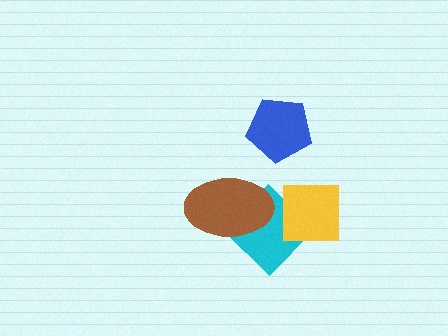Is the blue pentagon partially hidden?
No, no other shape covers it.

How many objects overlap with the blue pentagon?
0 objects overlap with the blue pentagon.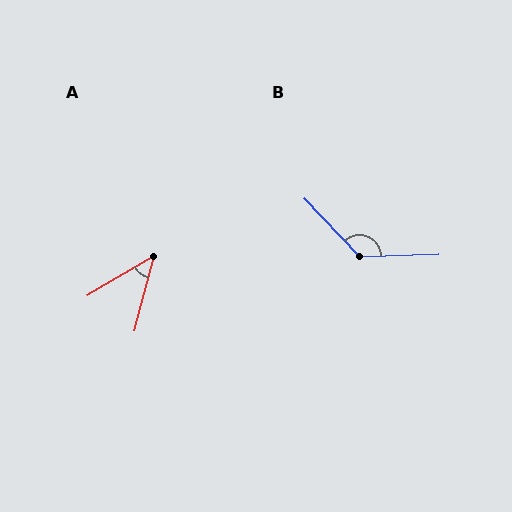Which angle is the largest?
B, at approximately 132 degrees.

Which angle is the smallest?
A, at approximately 45 degrees.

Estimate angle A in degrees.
Approximately 45 degrees.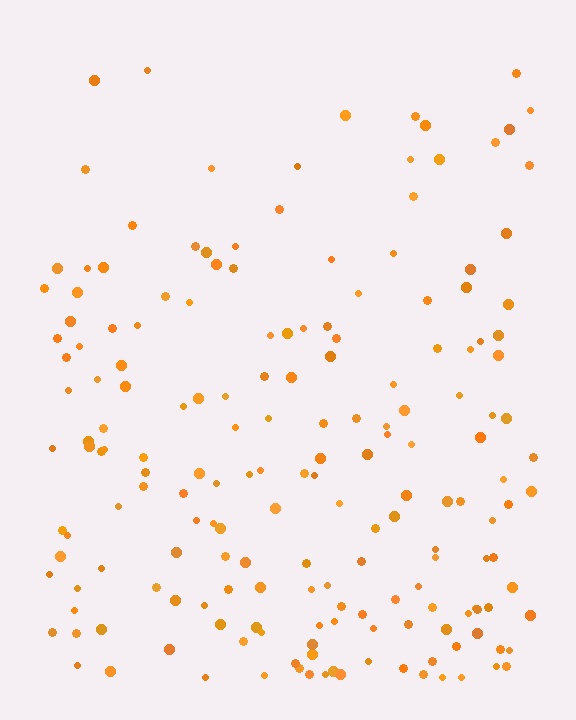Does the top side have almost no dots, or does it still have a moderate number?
Still a moderate number, just noticeably fewer than the bottom.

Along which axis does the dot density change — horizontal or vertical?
Vertical.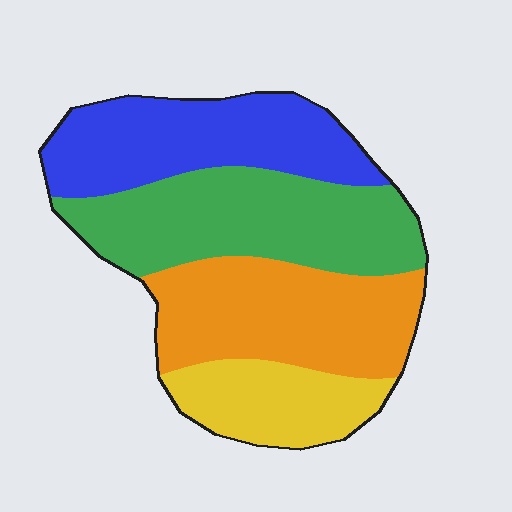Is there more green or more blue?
Green.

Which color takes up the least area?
Yellow, at roughly 15%.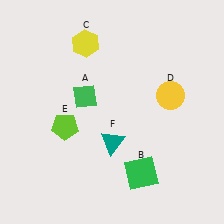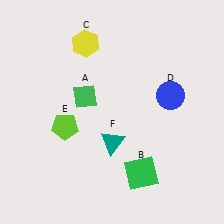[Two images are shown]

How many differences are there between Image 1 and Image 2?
There is 1 difference between the two images.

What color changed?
The circle (D) changed from yellow in Image 1 to blue in Image 2.